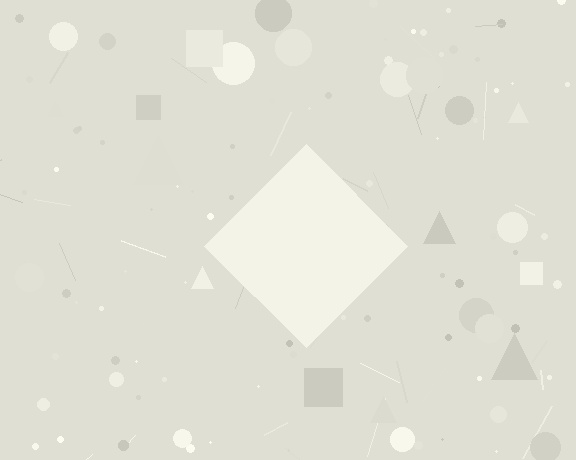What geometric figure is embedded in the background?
A diamond is embedded in the background.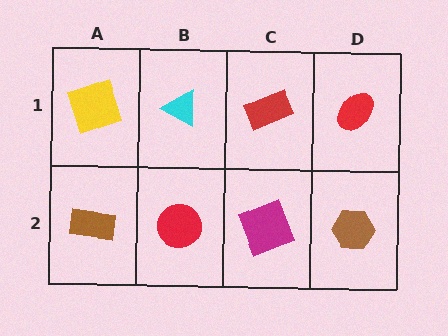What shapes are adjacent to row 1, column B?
A red circle (row 2, column B), a yellow square (row 1, column A), a red rectangle (row 1, column C).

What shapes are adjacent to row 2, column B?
A cyan triangle (row 1, column B), a brown rectangle (row 2, column A), a magenta square (row 2, column C).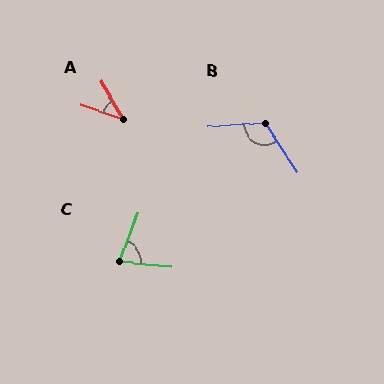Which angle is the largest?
B, at approximately 119 degrees.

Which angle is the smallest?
A, at approximately 41 degrees.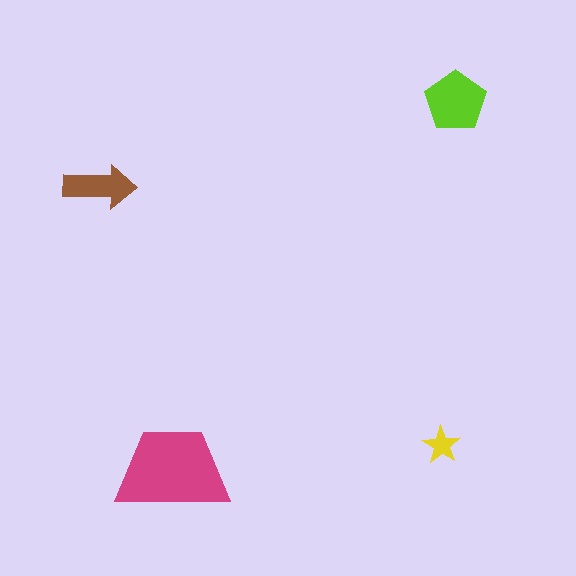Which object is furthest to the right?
The lime pentagon is rightmost.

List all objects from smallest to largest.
The yellow star, the brown arrow, the lime pentagon, the magenta trapezoid.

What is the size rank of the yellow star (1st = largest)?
4th.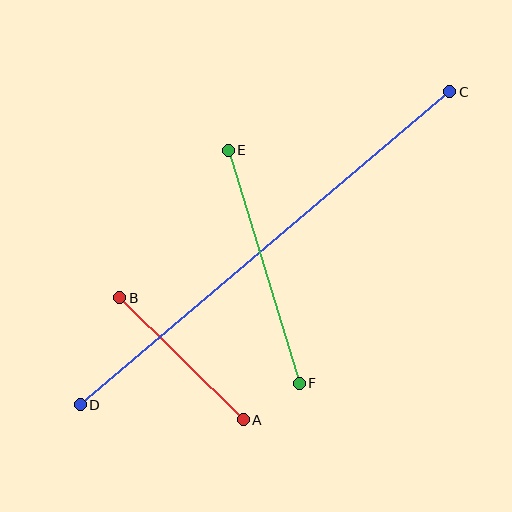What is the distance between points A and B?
The distance is approximately 173 pixels.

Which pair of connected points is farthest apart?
Points C and D are farthest apart.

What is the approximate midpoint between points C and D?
The midpoint is at approximately (265, 248) pixels.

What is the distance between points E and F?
The distance is approximately 243 pixels.